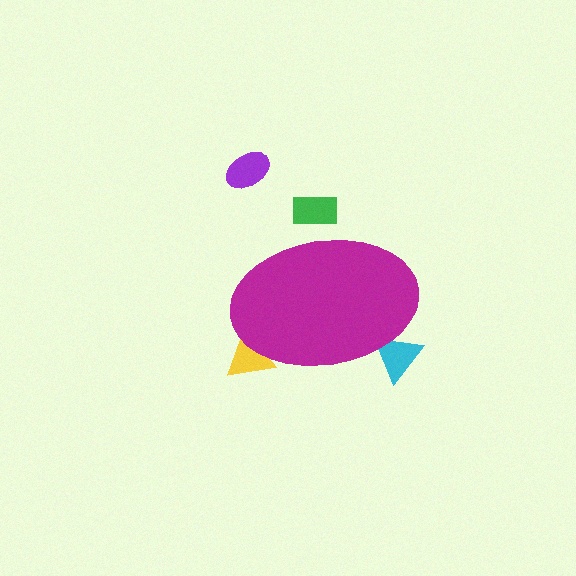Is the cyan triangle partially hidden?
Yes, the cyan triangle is partially hidden behind the magenta ellipse.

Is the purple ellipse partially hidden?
No, the purple ellipse is fully visible.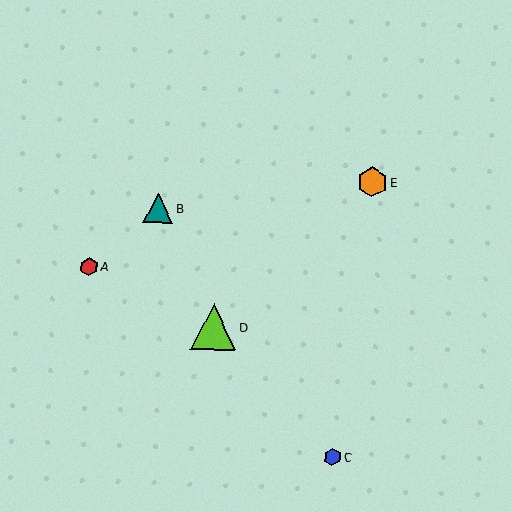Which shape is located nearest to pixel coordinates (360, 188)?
The orange hexagon (labeled E) at (372, 182) is nearest to that location.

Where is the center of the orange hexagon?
The center of the orange hexagon is at (372, 182).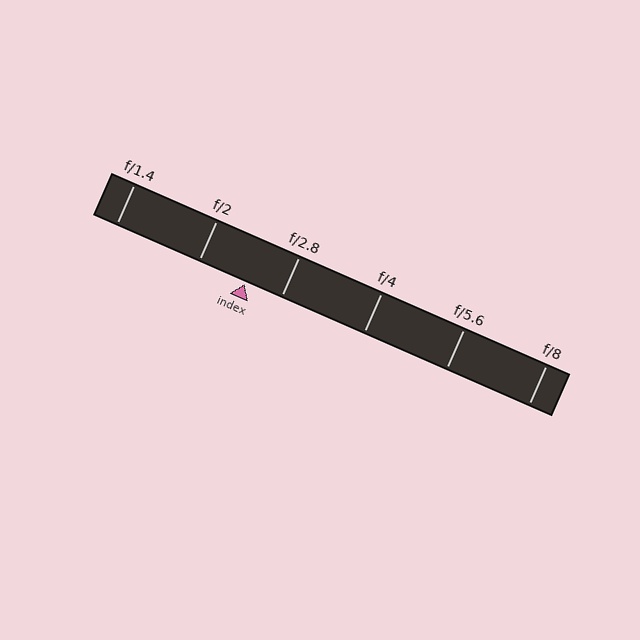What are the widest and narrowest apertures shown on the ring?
The widest aperture shown is f/1.4 and the narrowest is f/8.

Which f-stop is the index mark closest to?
The index mark is closest to f/2.8.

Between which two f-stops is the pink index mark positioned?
The index mark is between f/2 and f/2.8.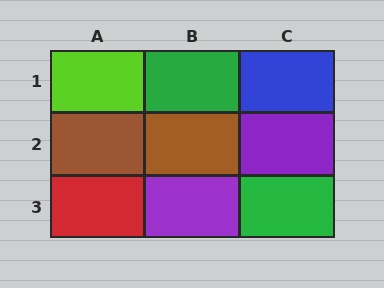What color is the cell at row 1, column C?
Blue.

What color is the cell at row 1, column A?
Lime.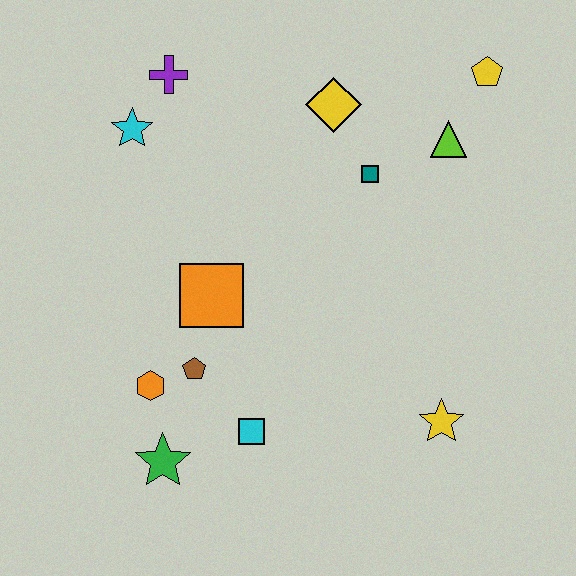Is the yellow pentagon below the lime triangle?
No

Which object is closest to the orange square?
The brown pentagon is closest to the orange square.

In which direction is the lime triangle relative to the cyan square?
The lime triangle is above the cyan square.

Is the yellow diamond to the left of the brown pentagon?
No